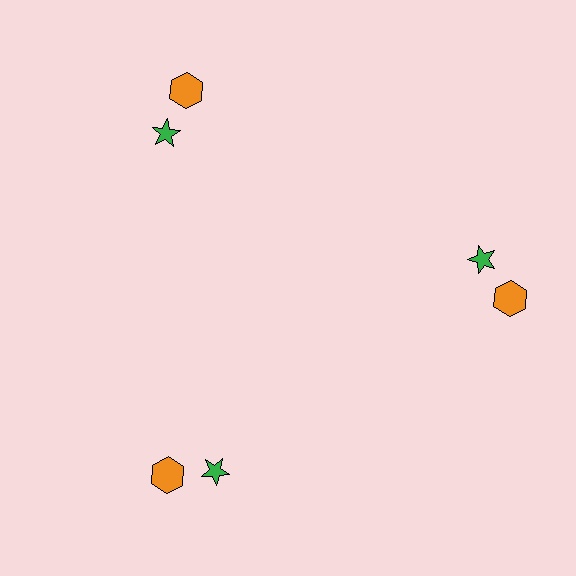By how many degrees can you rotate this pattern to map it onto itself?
The pattern maps onto itself every 120 degrees of rotation.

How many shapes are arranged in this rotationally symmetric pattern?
There are 6 shapes, arranged in 3 groups of 2.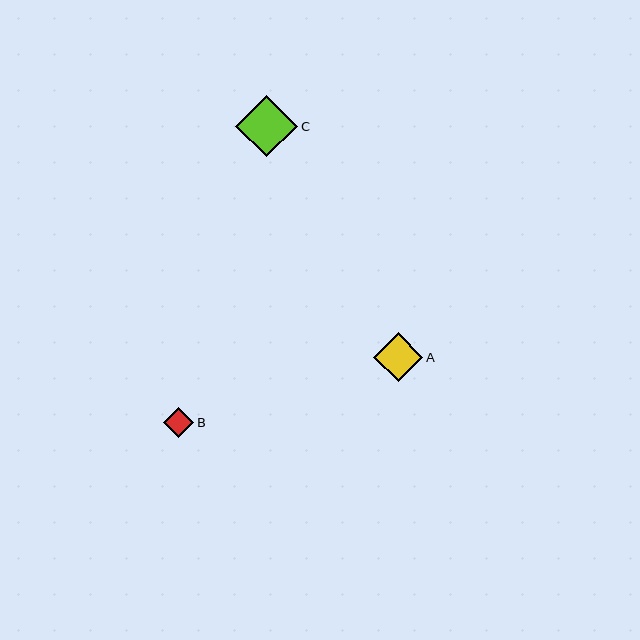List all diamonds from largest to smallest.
From largest to smallest: C, A, B.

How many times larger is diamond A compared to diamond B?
Diamond A is approximately 1.7 times the size of diamond B.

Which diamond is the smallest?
Diamond B is the smallest with a size of approximately 30 pixels.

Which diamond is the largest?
Diamond C is the largest with a size of approximately 62 pixels.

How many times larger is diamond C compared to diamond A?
Diamond C is approximately 1.2 times the size of diamond A.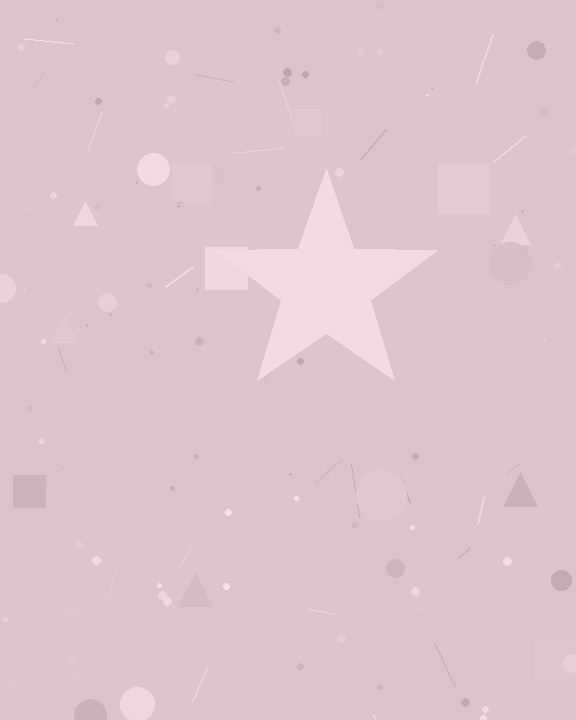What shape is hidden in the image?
A star is hidden in the image.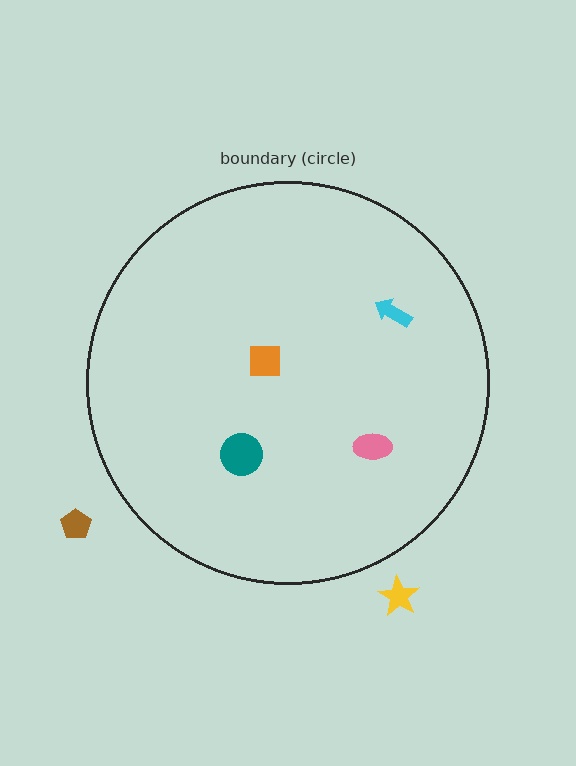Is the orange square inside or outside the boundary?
Inside.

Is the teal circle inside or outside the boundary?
Inside.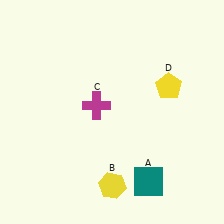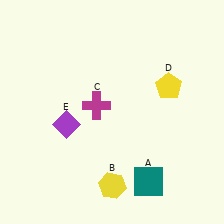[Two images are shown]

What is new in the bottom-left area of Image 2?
A purple diamond (E) was added in the bottom-left area of Image 2.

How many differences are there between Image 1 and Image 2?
There is 1 difference between the two images.